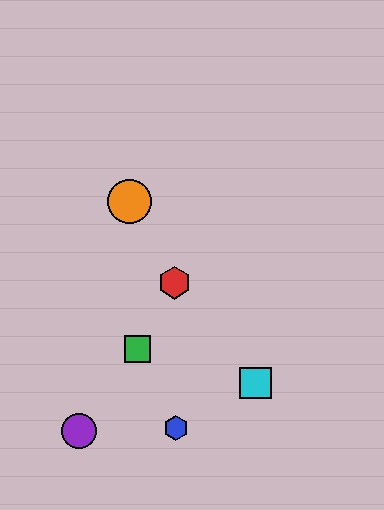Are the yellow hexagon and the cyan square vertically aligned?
Yes, both are at x≈255.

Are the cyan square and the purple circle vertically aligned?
No, the cyan square is at x≈255 and the purple circle is at x≈79.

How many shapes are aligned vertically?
2 shapes (the yellow hexagon, the cyan square) are aligned vertically.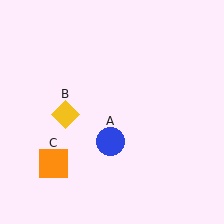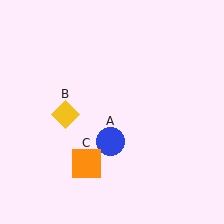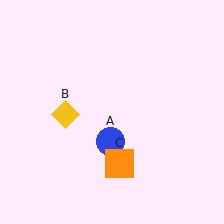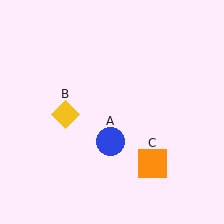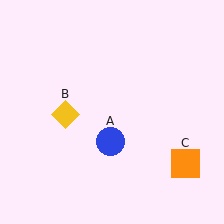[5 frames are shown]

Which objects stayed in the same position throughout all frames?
Blue circle (object A) and yellow diamond (object B) remained stationary.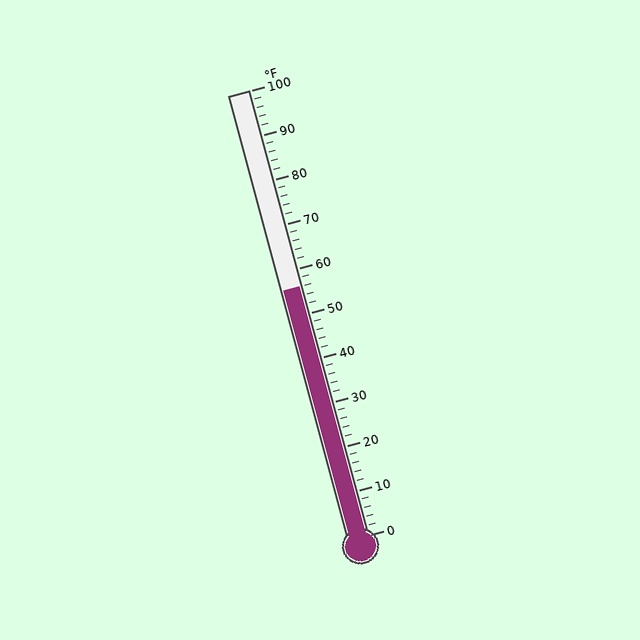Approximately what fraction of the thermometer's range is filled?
The thermometer is filled to approximately 55% of its range.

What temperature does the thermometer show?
The thermometer shows approximately 56°F.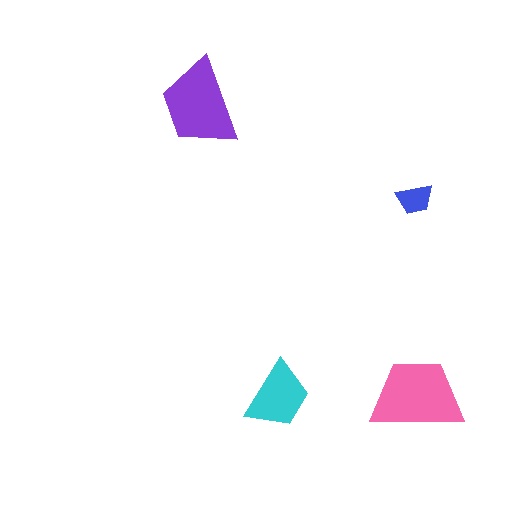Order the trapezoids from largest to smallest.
the pink one, the purple one, the cyan one, the blue one.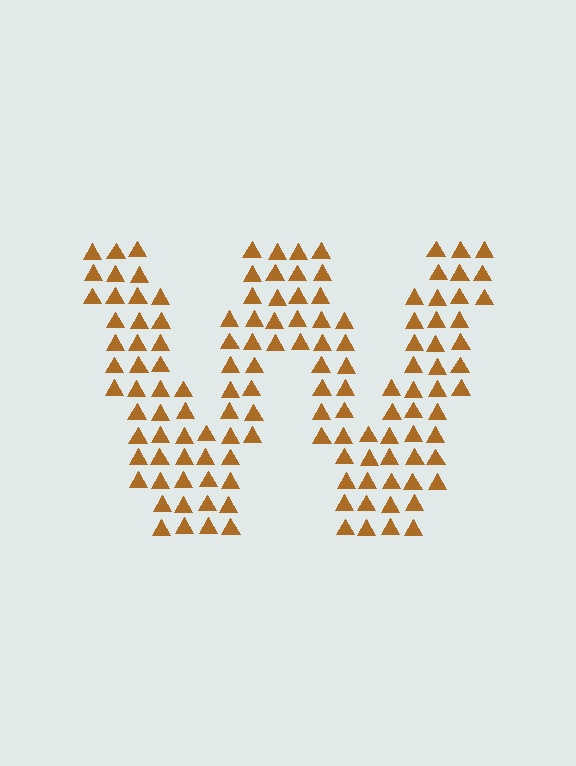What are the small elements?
The small elements are triangles.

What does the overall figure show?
The overall figure shows the letter W.